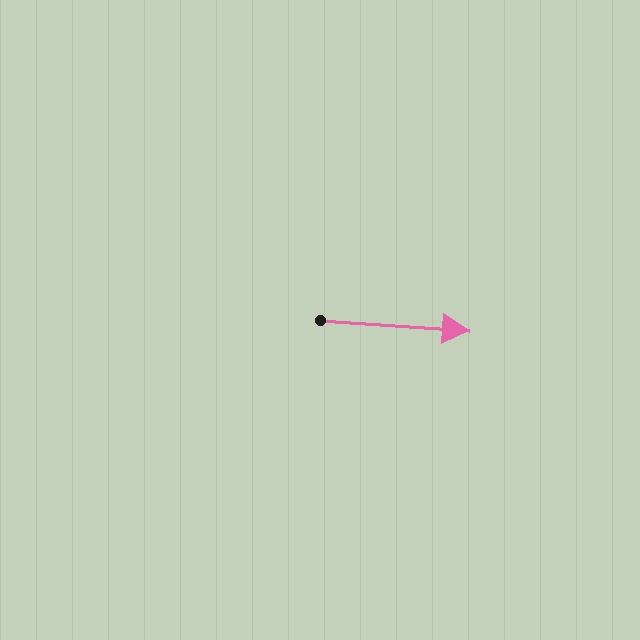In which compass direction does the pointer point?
East.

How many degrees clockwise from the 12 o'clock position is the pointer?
Approximately 94 degrees.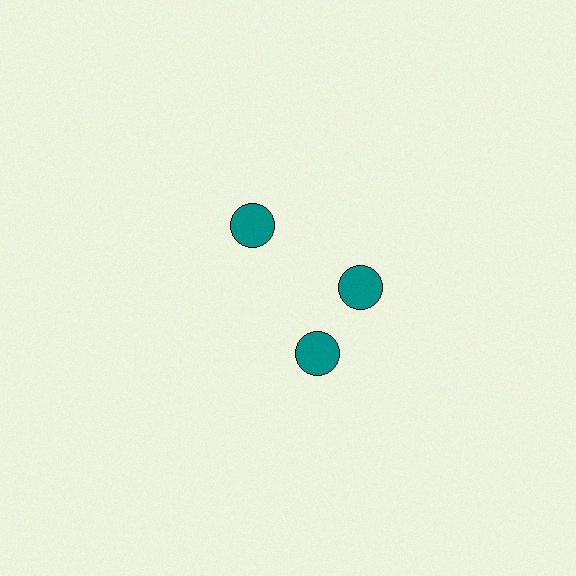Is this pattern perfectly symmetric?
No. The 3 teal circles are arranged in a ring, but one element near the 7 o'clock position is rotated out of alignment along the ring, breaking the 3-fold rotational symmetry.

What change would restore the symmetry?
The symmetry would be restored by rotating it back into even spacing with its neighbors so that all 3 circles sit at equal angles and equal distance from the center.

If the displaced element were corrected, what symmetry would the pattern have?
It would have 3-fold rotational symmetry — the pattern would map onto itself every 120 degrees.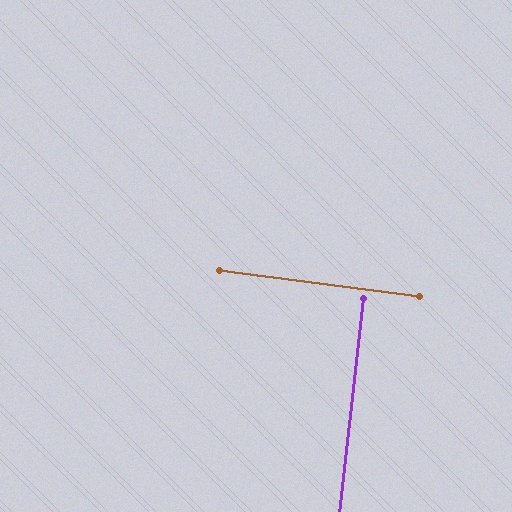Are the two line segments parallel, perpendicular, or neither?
Perpendicular — they meet at approximately 89°.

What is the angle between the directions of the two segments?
Approximately 89 degrees.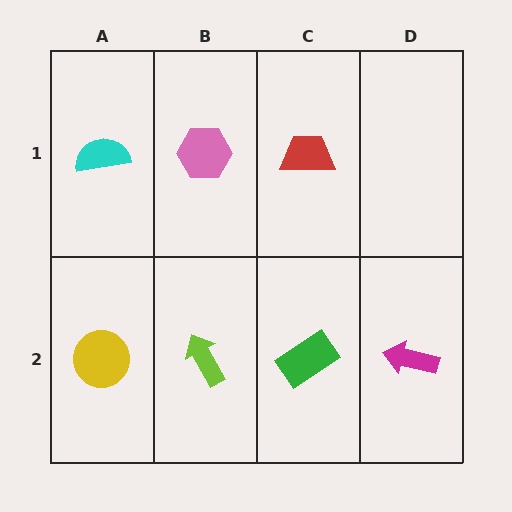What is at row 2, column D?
A magenta arrow.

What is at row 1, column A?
A cyan semicircle.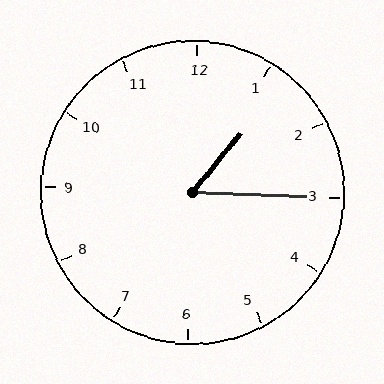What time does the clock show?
1:15.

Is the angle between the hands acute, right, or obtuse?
It is acute.